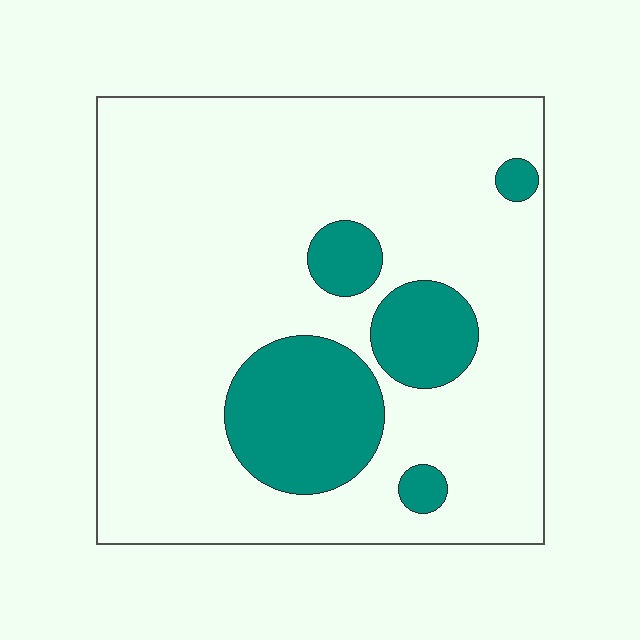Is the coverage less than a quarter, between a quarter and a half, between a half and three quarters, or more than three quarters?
Less than a quarter.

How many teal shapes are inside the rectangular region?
5.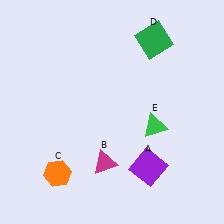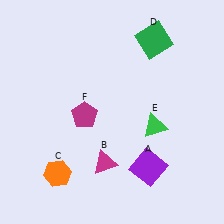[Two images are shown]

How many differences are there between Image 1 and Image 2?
There is 1 difference between the two images.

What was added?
A magenta pentagon (F) was added in Image 2.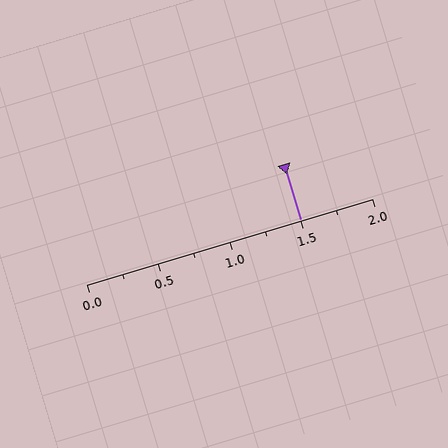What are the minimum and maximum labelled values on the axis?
The axis runs from 0.0 to 2.0.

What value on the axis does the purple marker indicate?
The marker indicates approximately 1.5.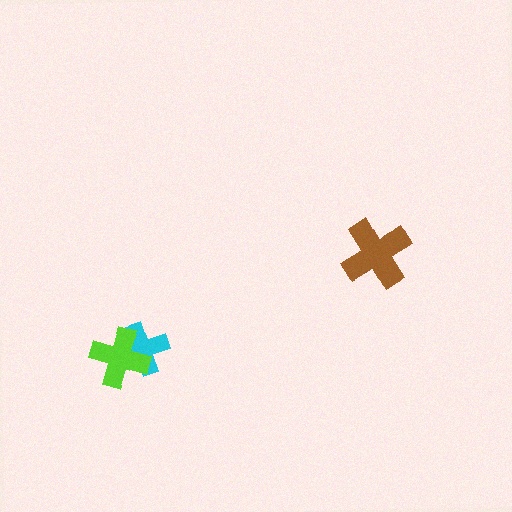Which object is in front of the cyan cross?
The lime cross is in front of the cyan cross.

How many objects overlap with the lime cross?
1 object overlaps with the lime cross.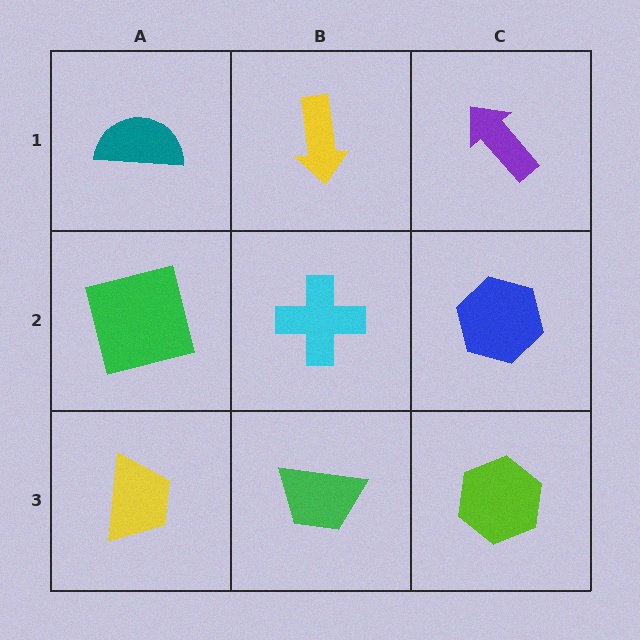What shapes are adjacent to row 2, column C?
A purple arrow (row 1, column C), a lime hexagon (row 3, column C), a cyan cross (row 2, column B).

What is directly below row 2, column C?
A lime hexagon.